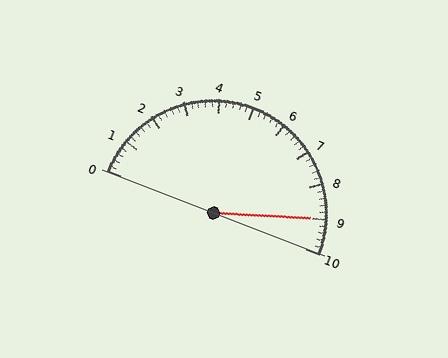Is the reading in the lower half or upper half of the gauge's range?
The reading is in the upper half of the range (0 to 10).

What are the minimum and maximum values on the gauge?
The gauge ranges from 0 to 10.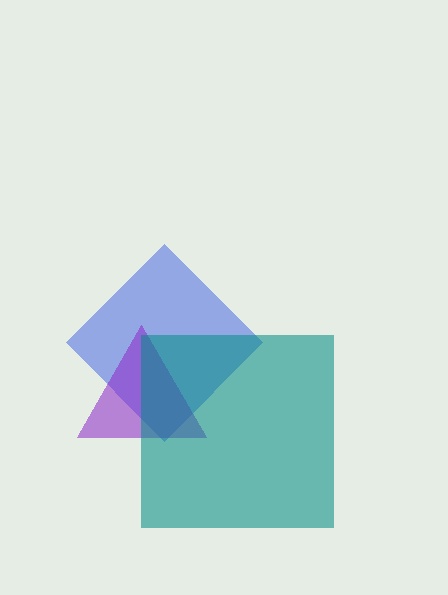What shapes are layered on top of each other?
The layered shapes are: a blue diamond, a purple triangle, a teal square.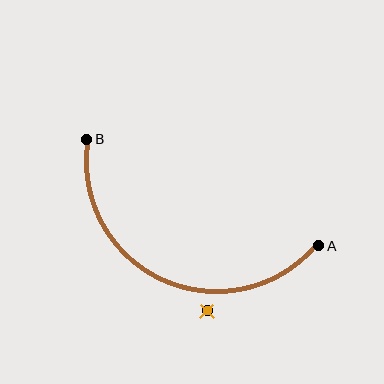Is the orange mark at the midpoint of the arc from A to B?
No — the orange mark does not lie on the arc at all. It sits slightly outside the curve.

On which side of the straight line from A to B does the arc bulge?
The arc bulges below the straight line connecting A and B.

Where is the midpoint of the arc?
The arc midpoint is the point on the curve farthest from the straight line joining A and B. It sits below that line.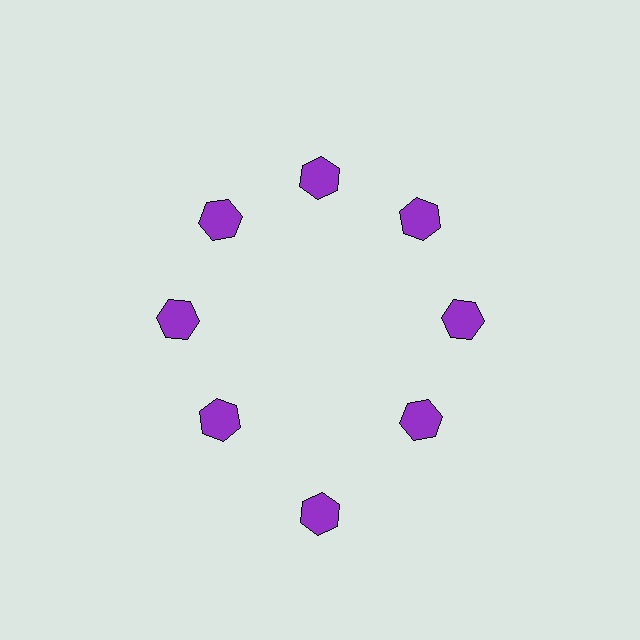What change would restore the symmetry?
The symmetry would be restored by moving it inward, back onto the ring so that all 8 hexagons sit at equal angles and equal distance from the center.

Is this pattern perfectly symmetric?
No. The 8 purple hexagons are arranged in a ring, but one element near the 6 o'clock position is pushed outward from the center, breaking the 8-fold rotational symmetry.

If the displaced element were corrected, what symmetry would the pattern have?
It would have 8-fold rotational symmetry — the pattern would map onto itself every 45 degrees.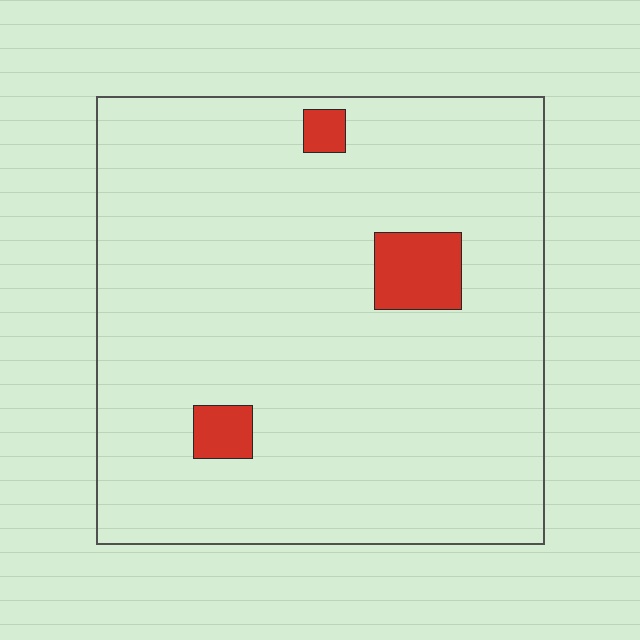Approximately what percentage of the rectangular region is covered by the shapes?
Approximately 5%.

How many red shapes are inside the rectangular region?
3.